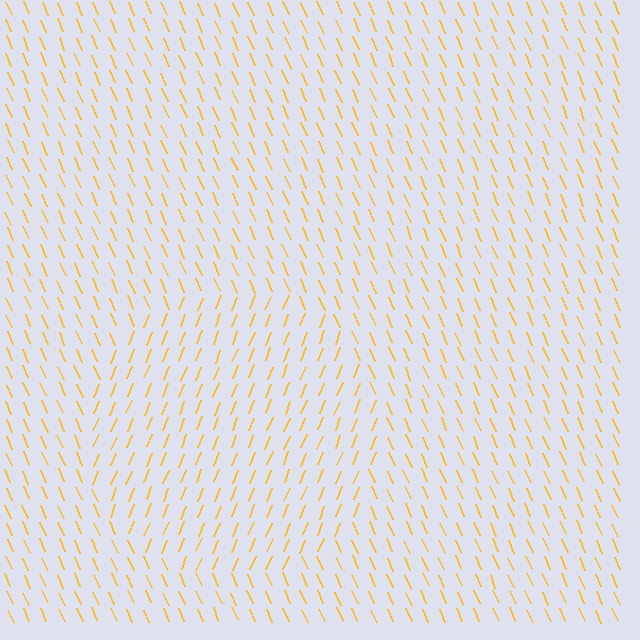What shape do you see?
I see a circle.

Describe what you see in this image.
The image is filled with small yellow line segments. A circle region in the image has lines oriented differently from the surrounding lines, creating a visible texture boundary.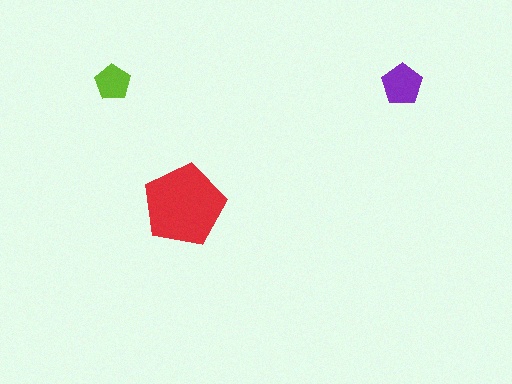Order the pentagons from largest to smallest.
the red one, the purple one, the lime one.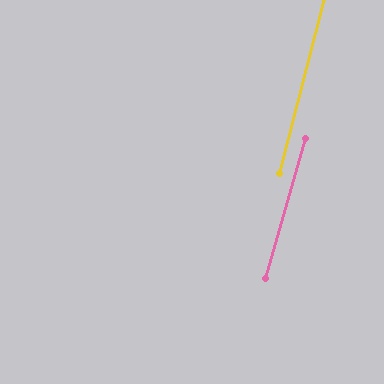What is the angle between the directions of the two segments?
Approximately 2 degrees.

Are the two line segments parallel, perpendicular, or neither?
Parallel — their directions differ by only 1.7°.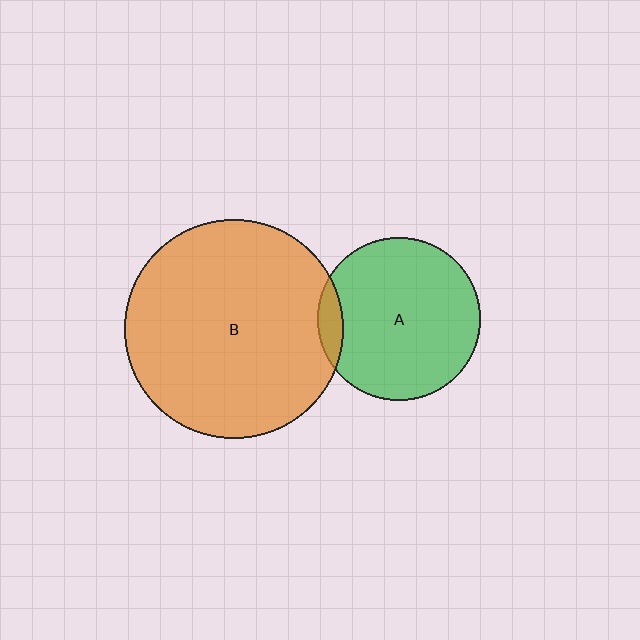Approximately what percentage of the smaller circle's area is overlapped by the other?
Approximately 10%.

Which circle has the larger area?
Circle B (orange).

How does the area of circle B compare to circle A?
Approximately 1.8 times.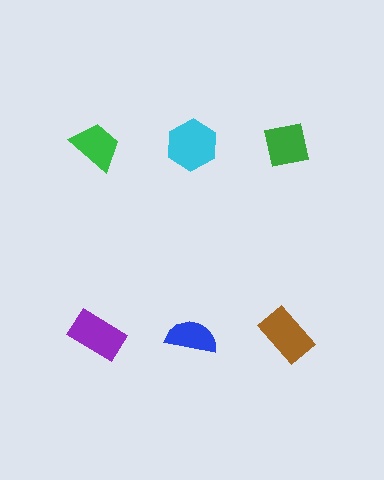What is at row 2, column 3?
A brown rectangle.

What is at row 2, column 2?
A blue semicircle.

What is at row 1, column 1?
A green trapezoid.